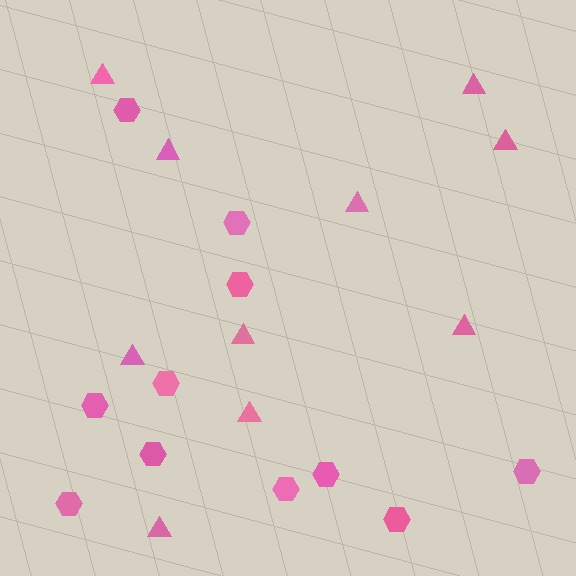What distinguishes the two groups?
There are 2 groups: one group of triangles (10) and one group of hexagons (11).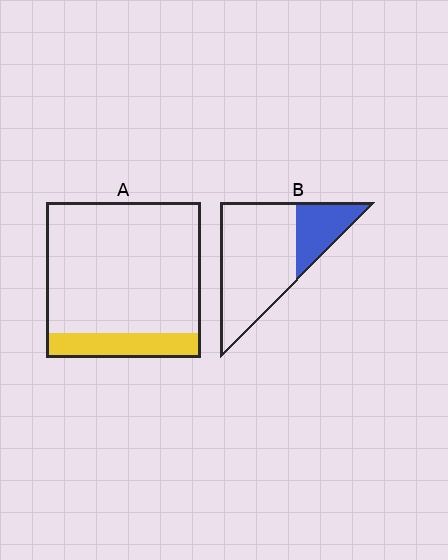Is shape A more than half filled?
No.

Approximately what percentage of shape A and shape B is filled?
A is approximately 15% and B is approximately 25%.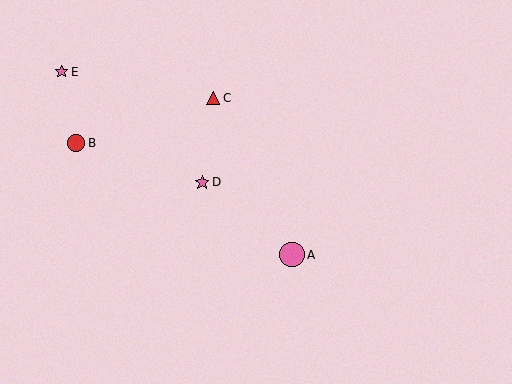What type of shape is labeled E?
Shape E is a pink star.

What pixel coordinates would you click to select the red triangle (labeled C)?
Click at (213, 98) to select the red triangle C.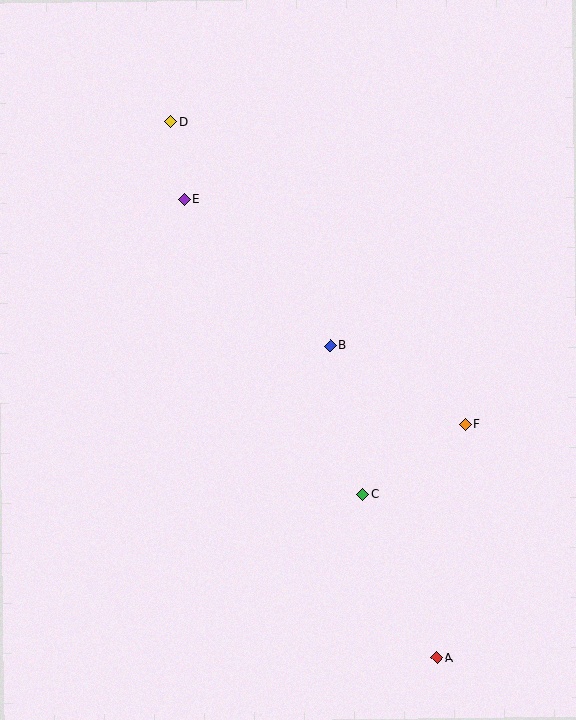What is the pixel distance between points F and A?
The distance between F and A is 235 pixels.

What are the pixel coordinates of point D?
Point D is at (171, 122).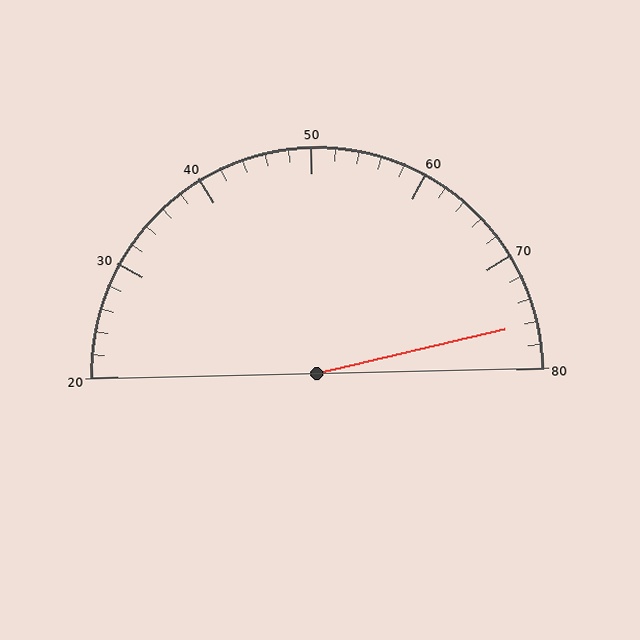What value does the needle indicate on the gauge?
The needle indicates approximately 76.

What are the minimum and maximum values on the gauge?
The gauge ranges from 20 to 80.